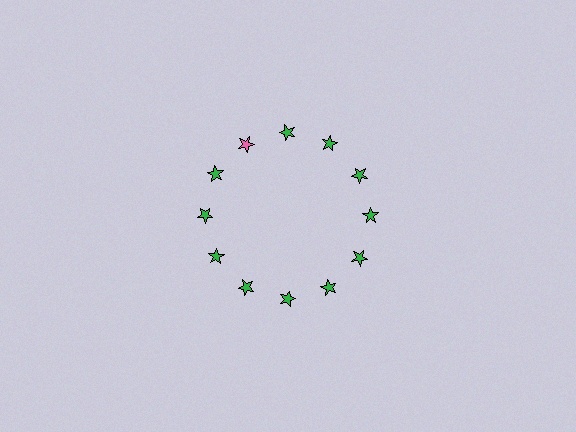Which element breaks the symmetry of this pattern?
The pink star at roughly the 11 o'clock position breaks the symmetry. All other shapes are green stars.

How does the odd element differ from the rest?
It has a different color: pink instead of green.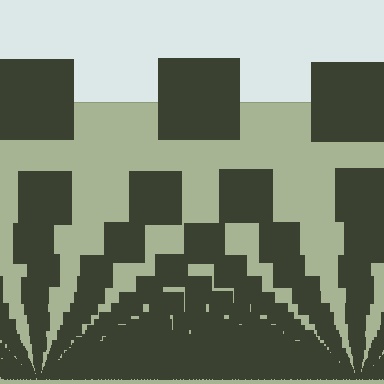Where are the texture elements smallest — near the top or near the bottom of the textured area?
Near the bottom.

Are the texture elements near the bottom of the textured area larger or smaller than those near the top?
Smaller. The gradient is inverted — elements near the bottom are smaller and denser.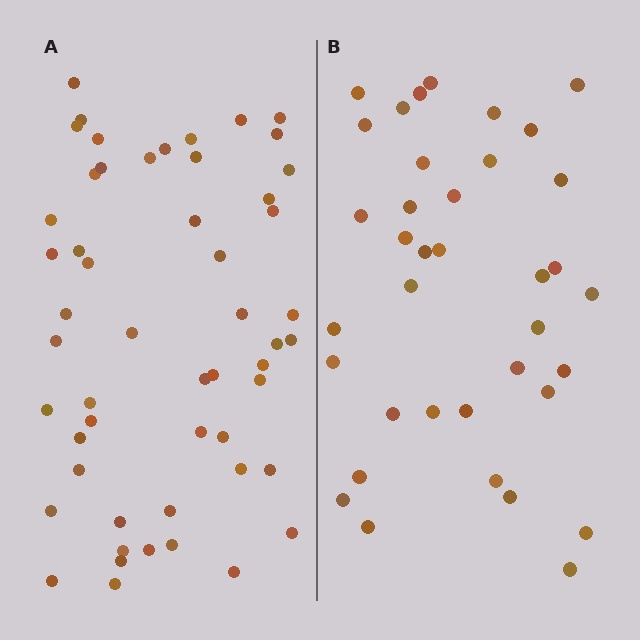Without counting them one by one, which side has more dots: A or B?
Region A (the left region) has more dots.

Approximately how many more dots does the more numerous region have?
Region A has approximately 15 more dots than region B.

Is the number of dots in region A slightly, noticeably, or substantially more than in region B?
Region A has noticeably more, but not dramatically so. The ratio is roughly 1.4 to 1.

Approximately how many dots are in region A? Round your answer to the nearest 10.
About 50 dots. (The exact count is 53, which rounds to 50.)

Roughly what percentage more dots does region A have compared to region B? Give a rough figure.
About 45% more.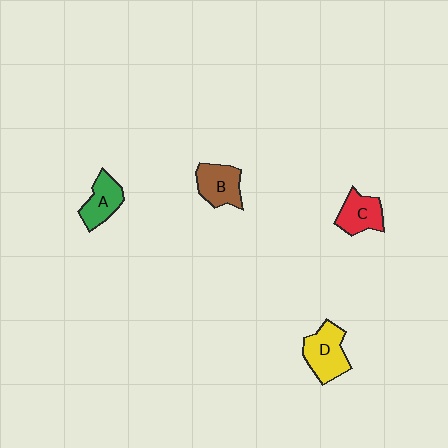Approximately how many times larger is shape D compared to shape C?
Approximately 1.3 times.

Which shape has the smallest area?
Shape A (green).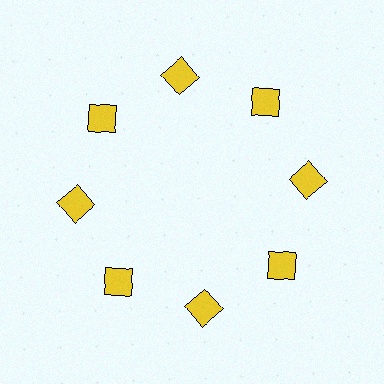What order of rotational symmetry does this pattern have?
This pattern has 8-fold rotational symmetry.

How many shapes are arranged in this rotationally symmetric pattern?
There are 8 shapes, arranged in 8 groups of 1.